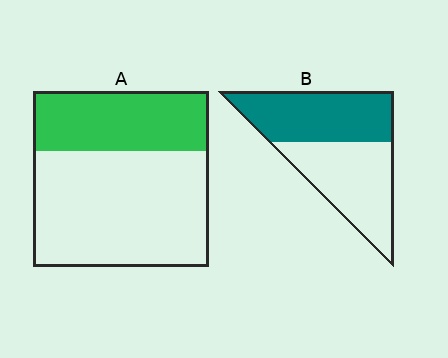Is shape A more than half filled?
No.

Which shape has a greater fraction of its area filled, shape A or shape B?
Shape B.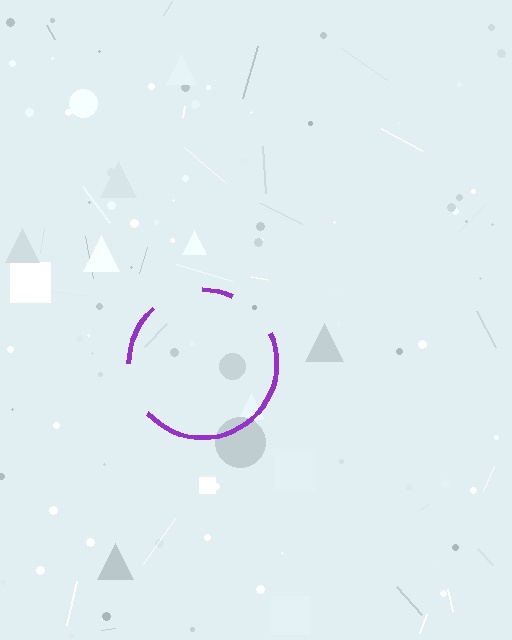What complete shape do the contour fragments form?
The contour fragments form a circle.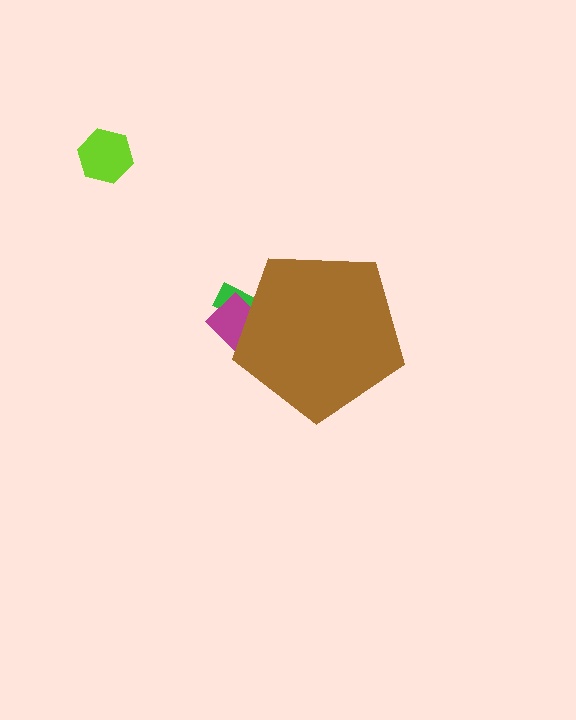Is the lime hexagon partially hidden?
No, the lime hexagon is fully visible.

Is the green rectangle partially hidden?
Yes, the green rectangle is partially hidden behind the brown pentagon.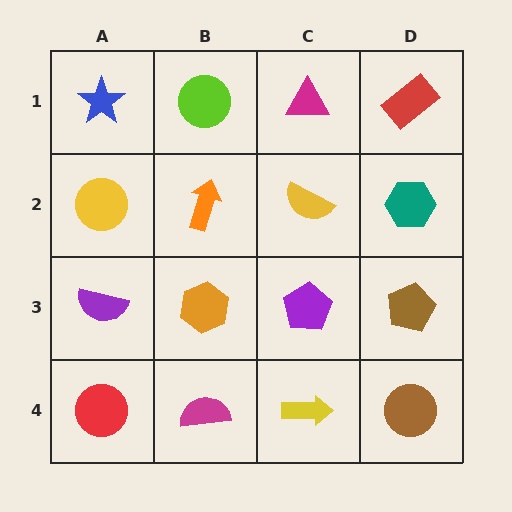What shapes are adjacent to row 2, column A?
A blue star (row 1, column A), a purple semicircle (row 3, column A), an orange arrow (row 2, column B).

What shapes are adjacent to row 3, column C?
A yellow semicircle (row 2, column C), a yellow arrow (row 4, column C), an orange hexagon (row 3, column B), a brown pentagon (row 3, column D).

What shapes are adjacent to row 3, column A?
A yellow circle (row 2, column A), a red circle (row 4, column A), an orange hexagon (row 3, column B).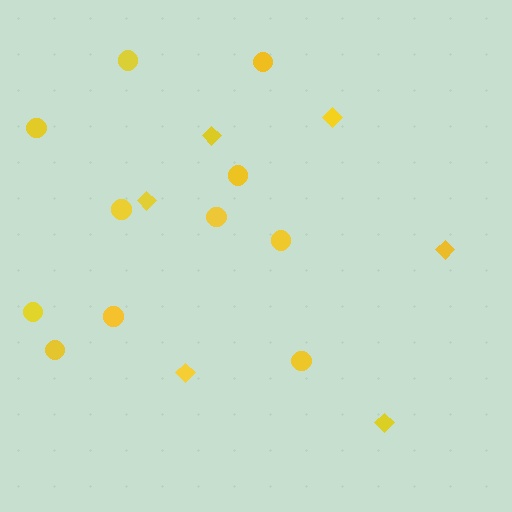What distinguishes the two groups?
There are 2 groups: one group of diamonds (6) and one group of circles (11).